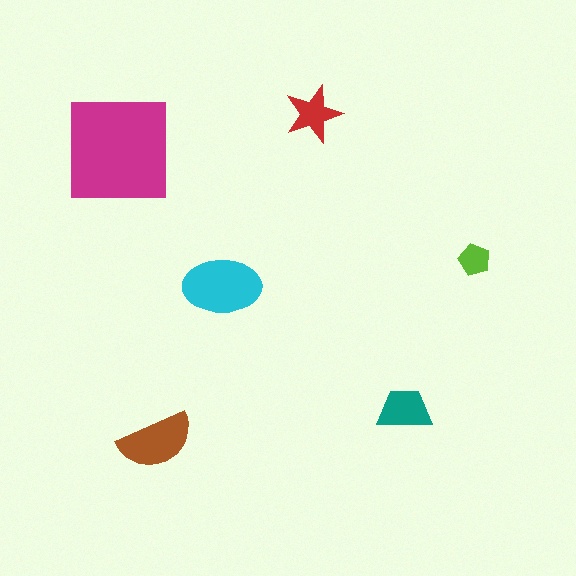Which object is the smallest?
The lime pentagon.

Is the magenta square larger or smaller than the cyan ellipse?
Larger.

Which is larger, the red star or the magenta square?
The magenta square.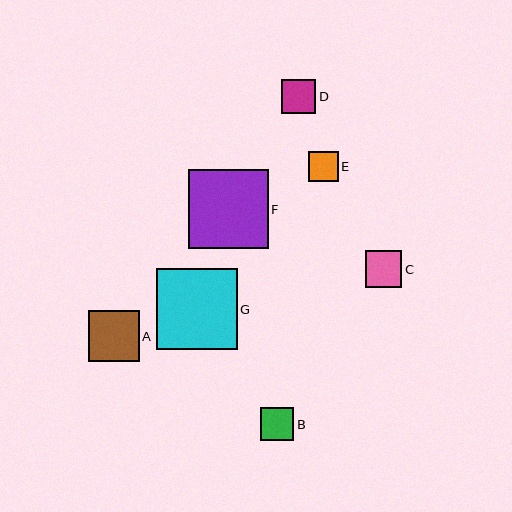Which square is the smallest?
Square E is the smallest with a size of approximately 30 pixels.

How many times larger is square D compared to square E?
Square D is approximately 1.2 times the size of square E.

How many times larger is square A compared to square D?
Square A is approximately 1.5 times the size of square D.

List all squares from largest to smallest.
From largest to smallest: G, F, A, C, D, B, E.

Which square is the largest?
Square G is the largest with a size of approximately 81 pixels.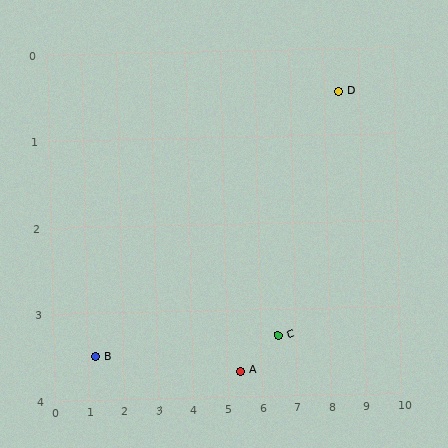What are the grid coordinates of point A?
Point A is at approximately (5.4, 3.7).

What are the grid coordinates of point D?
Point D is at approximately (8.4, 0.5).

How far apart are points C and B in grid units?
Points C and B are about 5.3 grid units apart.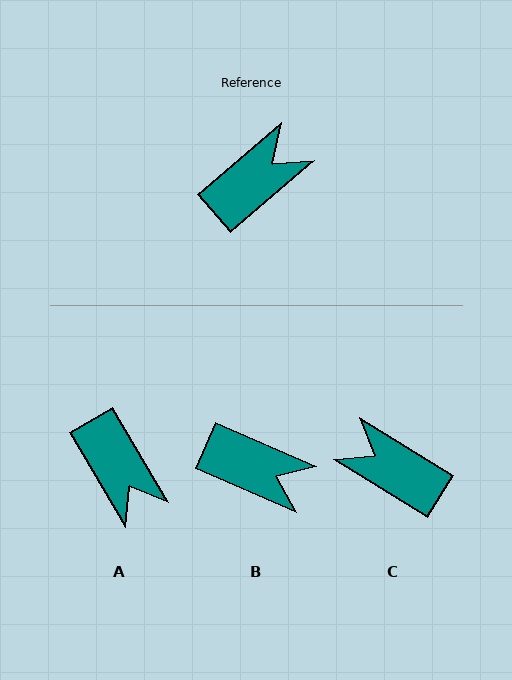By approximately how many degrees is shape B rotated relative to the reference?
Approximately 64 degrees clockwise.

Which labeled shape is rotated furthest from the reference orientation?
C, about 107 degrees away.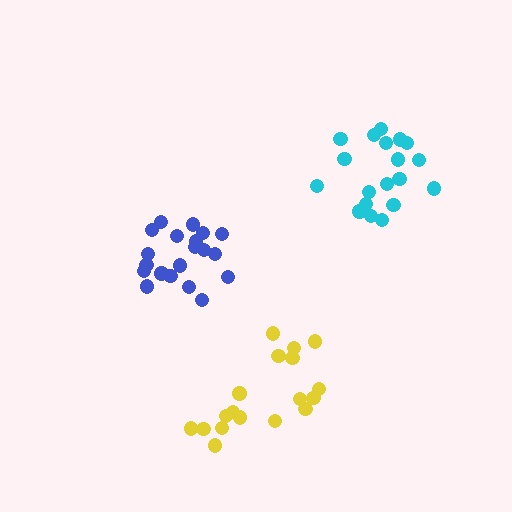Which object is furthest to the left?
The blue cluster is leftmost.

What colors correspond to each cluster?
The clusters are colored: blue, cyan, yellow.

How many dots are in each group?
Group 1: 20 dots, Group 2: 19 dots, Group 3: 18 dots (57 total).